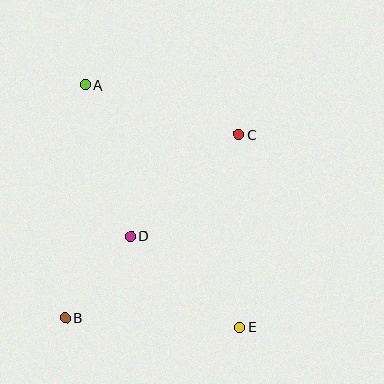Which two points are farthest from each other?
Points A and E are farthest from each other.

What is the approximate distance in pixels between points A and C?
The distance between A and C is approximately 162 pixels.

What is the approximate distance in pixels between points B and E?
The distance between B and E is approximately 175 pixels.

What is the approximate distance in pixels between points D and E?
The distance between D and E is approximately 142 pixels.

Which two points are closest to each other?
Points B and D are closest to each other.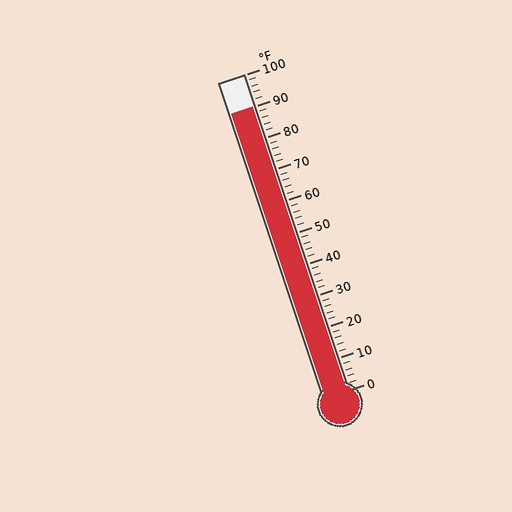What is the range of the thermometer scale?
The thermometer scale ranges from 0°F to 100°F.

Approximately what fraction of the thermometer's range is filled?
The thermometer is filled to approximately 90% of its range.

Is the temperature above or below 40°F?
The temperature is above 40°F.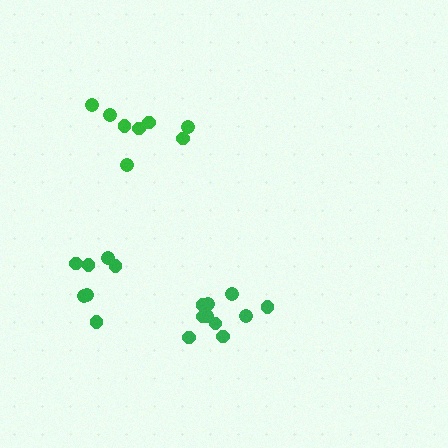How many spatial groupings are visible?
There are 3 spatial groupings.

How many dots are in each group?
Group 1: 10 dots, Group 2: 7 dots, Group 3: 8 dots (25 total).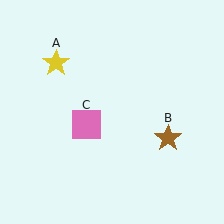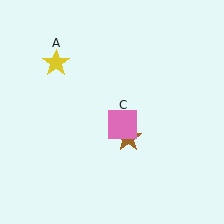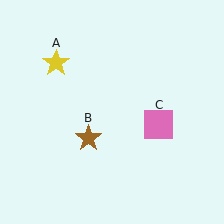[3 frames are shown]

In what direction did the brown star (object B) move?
The brown star (object B) moved left.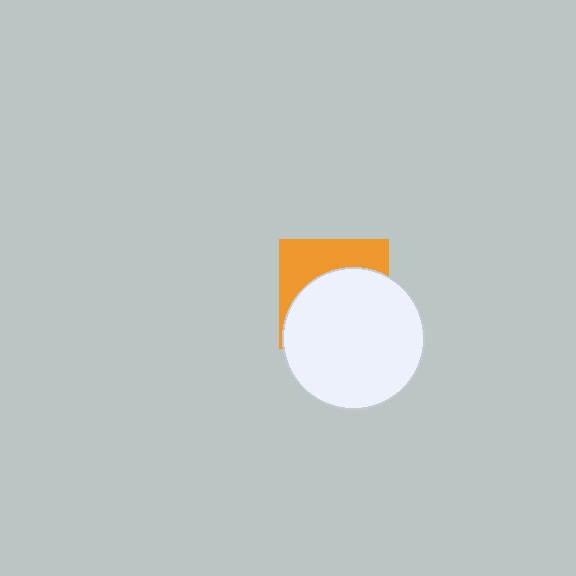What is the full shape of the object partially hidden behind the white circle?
The partially hidden object is an orange square.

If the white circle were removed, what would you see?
You would see the complete orange square.